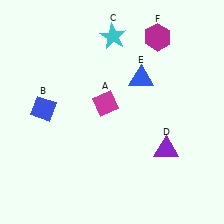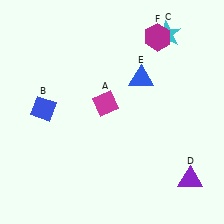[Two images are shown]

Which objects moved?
The objects that moved are: the cyan star (C), the purple triangle (D).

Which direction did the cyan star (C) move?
The cyan star (C) moved right.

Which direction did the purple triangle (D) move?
The purple triangle (D) moved down.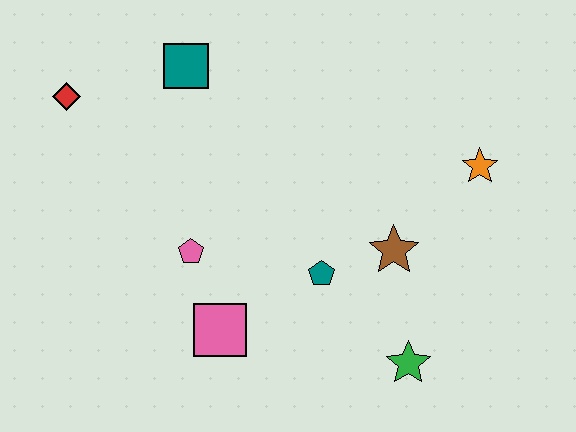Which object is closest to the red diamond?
The teal square is closest to the red diamond.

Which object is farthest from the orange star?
The red diamond is farthest from the orange star.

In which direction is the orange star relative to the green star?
The orange star is above the green star.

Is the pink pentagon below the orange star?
Yes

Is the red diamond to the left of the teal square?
Yes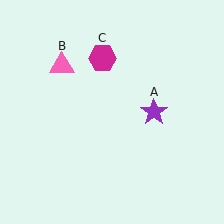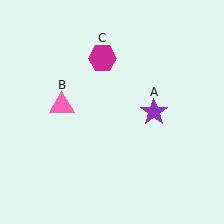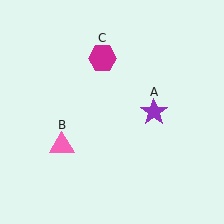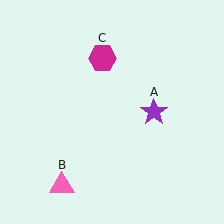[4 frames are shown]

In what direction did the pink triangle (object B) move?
The pink triangle (object B) moved down.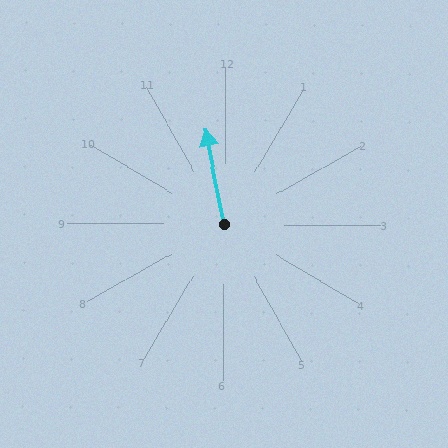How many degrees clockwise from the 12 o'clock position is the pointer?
Approximately 349 degrees.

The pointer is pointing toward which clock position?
Roughly 12 o'clock.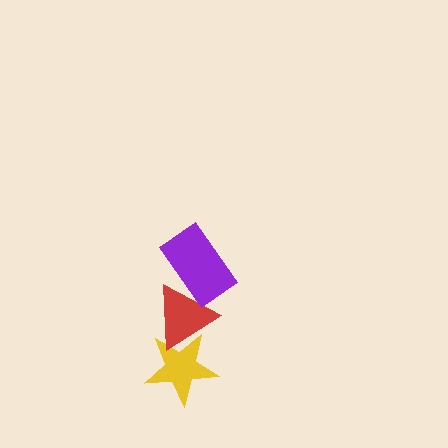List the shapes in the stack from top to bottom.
From top to bottom: the purple rectangle, the red triangle, the yellow star.